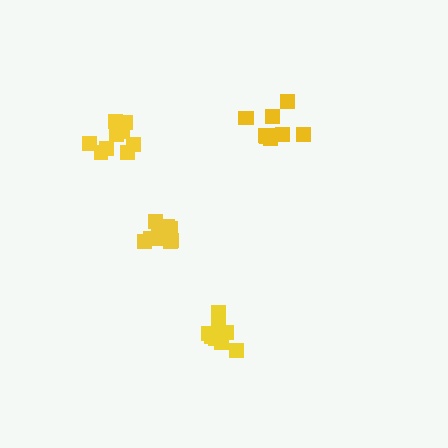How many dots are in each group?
Group 1: 10 dots, Group 2: 8 dots, Group 3: 10 dots, Group 4: 10 dots (38 total).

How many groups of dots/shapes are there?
There are 4 groups.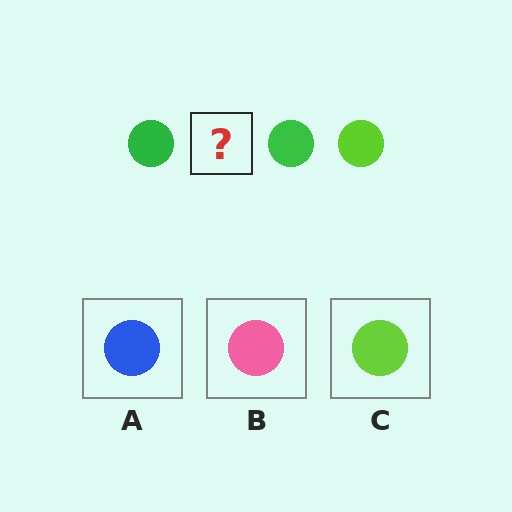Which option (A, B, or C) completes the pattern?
C.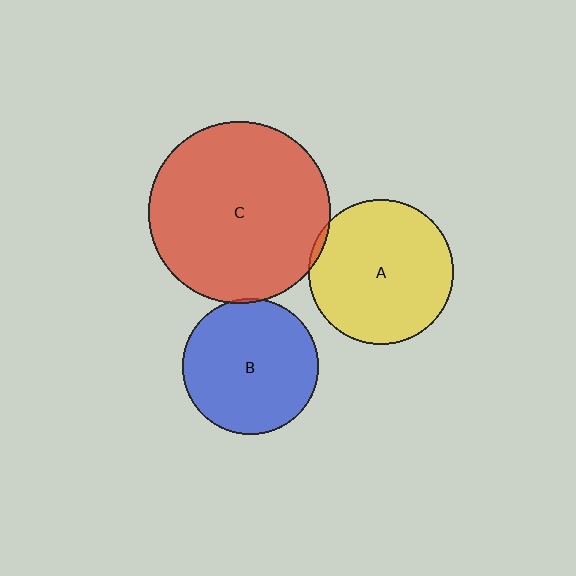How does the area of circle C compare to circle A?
Approximately 1.6 times.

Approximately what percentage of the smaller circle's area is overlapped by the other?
Approximately 5%.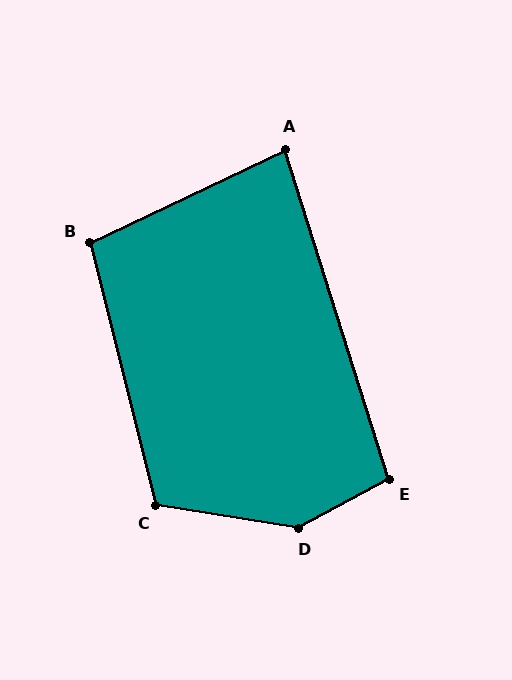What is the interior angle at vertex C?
Approximately 113 degrees (obtuse).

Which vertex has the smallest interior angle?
A, at approximately 82 degrees.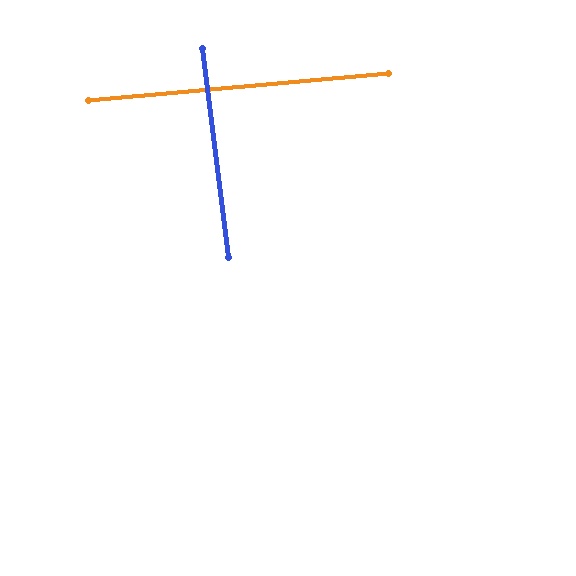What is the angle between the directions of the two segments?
Approximately 88 degrees.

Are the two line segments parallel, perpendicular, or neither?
Perpendicular — they meet at approximately 88°.